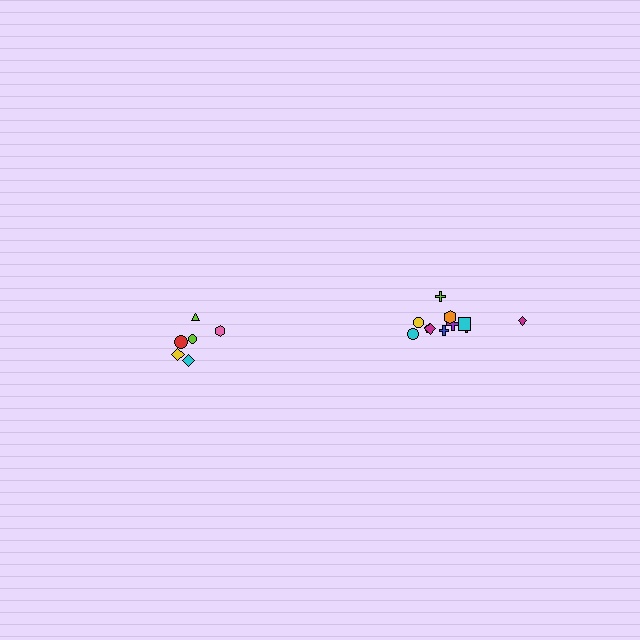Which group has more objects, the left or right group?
The right group.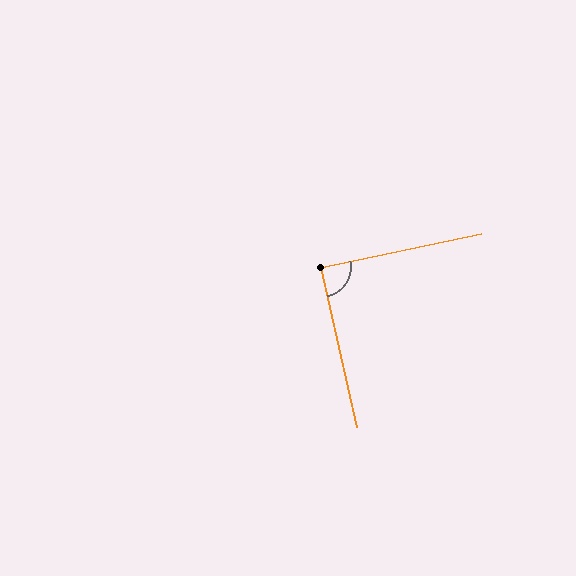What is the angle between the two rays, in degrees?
Approximately 89 degrees.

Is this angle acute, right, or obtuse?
It is approximately a right angle.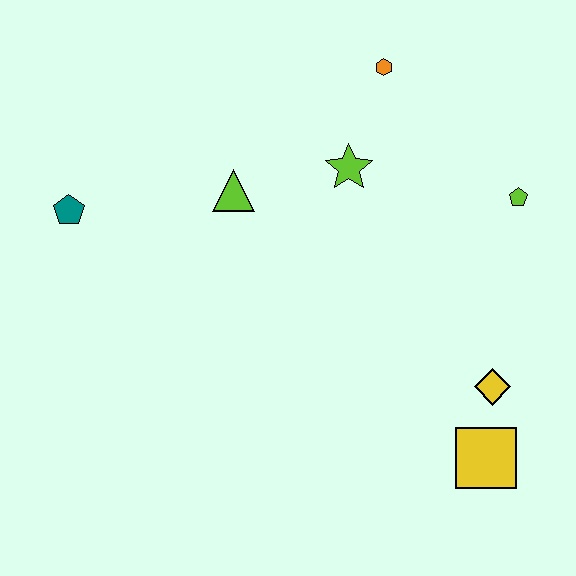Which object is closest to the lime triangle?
The lime star is closest to the lime triangle.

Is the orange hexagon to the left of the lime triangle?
No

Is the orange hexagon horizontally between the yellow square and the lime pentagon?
No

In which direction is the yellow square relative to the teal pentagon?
The yellow square is to the right of the teal pentagon.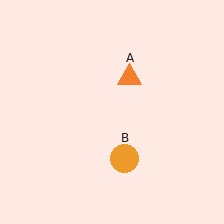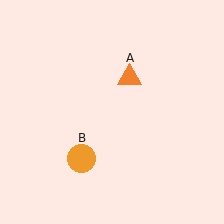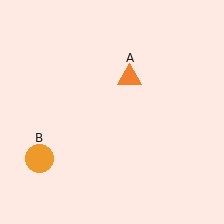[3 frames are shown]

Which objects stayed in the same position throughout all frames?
Orange triangle (object A) remained stationary.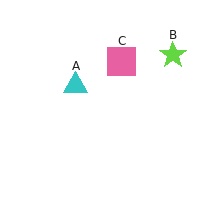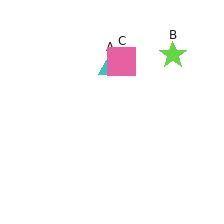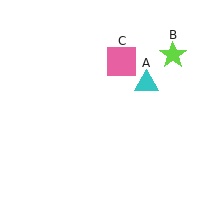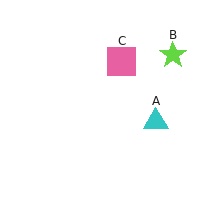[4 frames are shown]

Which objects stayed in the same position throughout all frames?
Lime star (object B) and pink square (object C) remained stationary.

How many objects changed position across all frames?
1 object changed position: cyan triangle (object A).